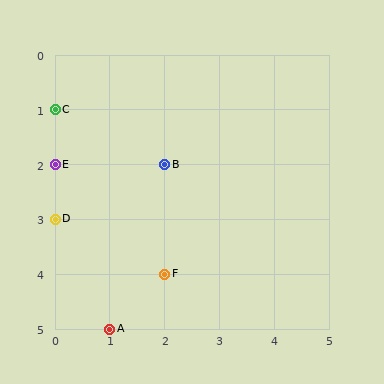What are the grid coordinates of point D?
Point D is at grid coordinates (0, 3).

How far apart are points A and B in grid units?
Points A and B are 1 column and 3 rows apart (about 3.2 grid units diagonally).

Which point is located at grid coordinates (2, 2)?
Point B is at (2, 2).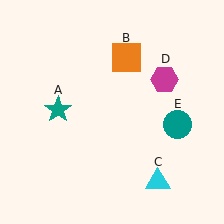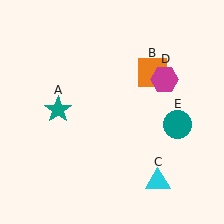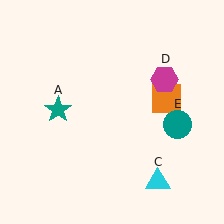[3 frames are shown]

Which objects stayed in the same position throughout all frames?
Teal star (object A) and cyan triangle (object C) and magenta hexagon (object D) and teal circle (object E) remained stationary.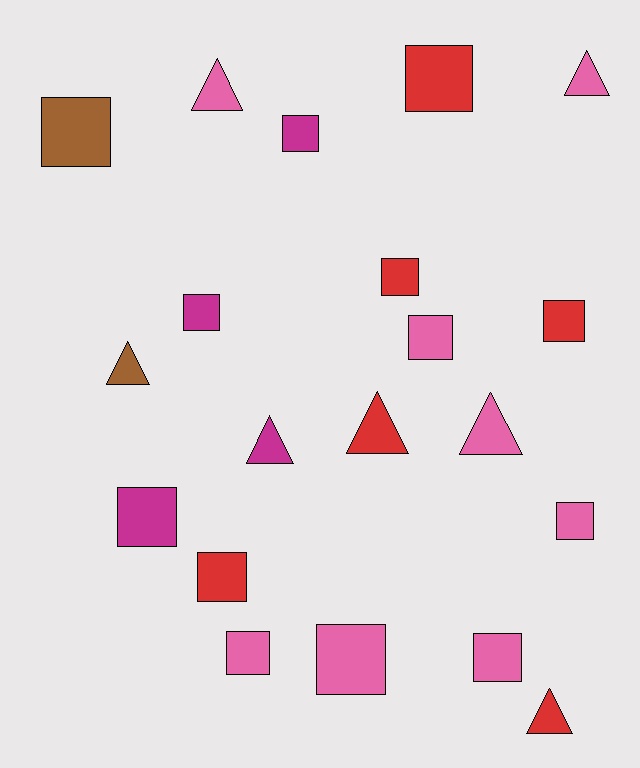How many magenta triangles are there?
There is 1 magenta triangle.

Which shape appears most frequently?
Square, with 13 objects.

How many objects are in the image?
There are 20 objects.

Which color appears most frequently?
Pink, with 8 objects.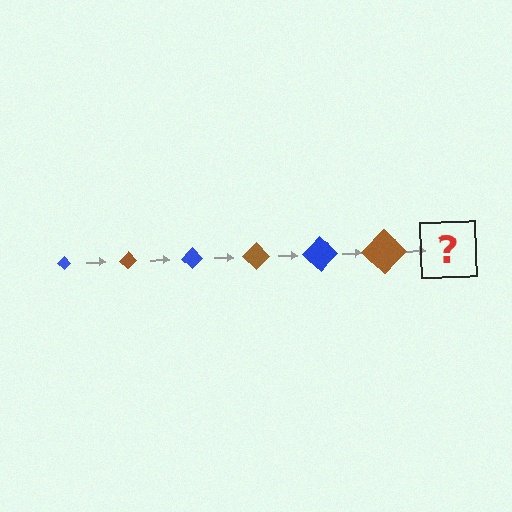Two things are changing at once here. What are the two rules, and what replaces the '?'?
The two rules are that the diamond grows larger each step and the color cycles through blue and brown. The '?' should be a blue diamond, larger than the previous one.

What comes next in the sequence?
The next element should be a blue diamond, larger than the previous one.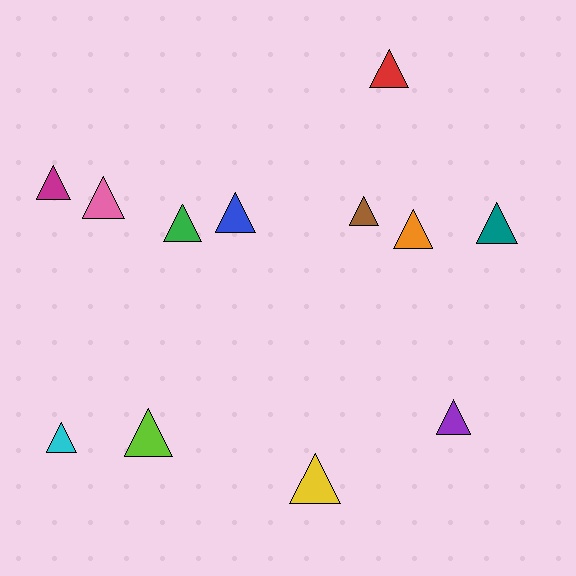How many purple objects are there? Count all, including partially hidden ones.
There is 1 purple object.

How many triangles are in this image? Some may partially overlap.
There are 12 triangles.